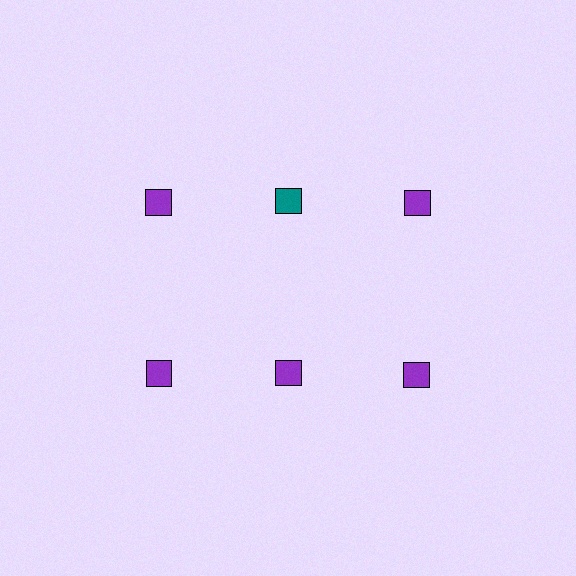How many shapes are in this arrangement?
There are 6 shapes arranged in a grid pattern.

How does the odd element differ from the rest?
It has a different color: teal instead of purple.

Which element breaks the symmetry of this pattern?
The teal square in the top row, second from left column breaks the symmetry. All other shapes are purple squares.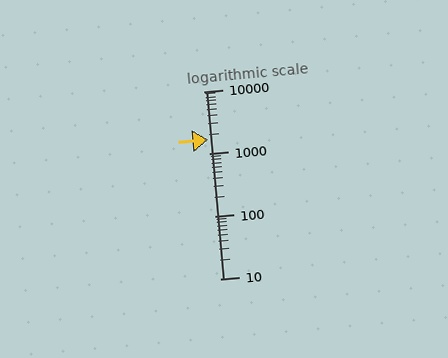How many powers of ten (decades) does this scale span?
The scale spans 3 decades, from 10 to 10000.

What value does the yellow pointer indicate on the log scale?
The pointer indicates approximately 1700.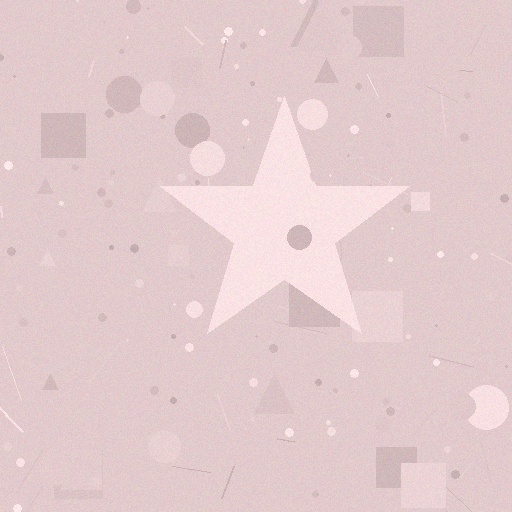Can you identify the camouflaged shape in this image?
The camouflaged shape is a star.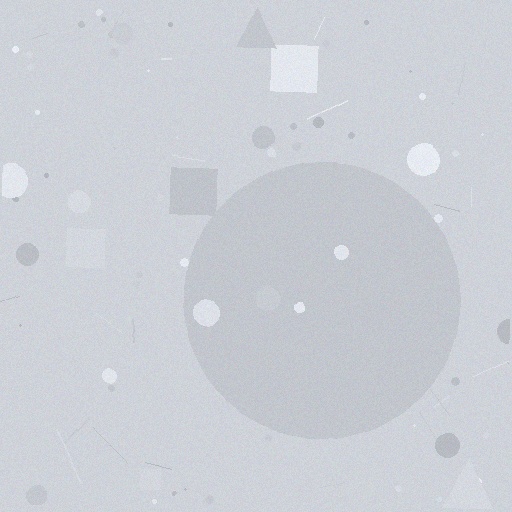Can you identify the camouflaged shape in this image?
The camouflaged shape is a circle.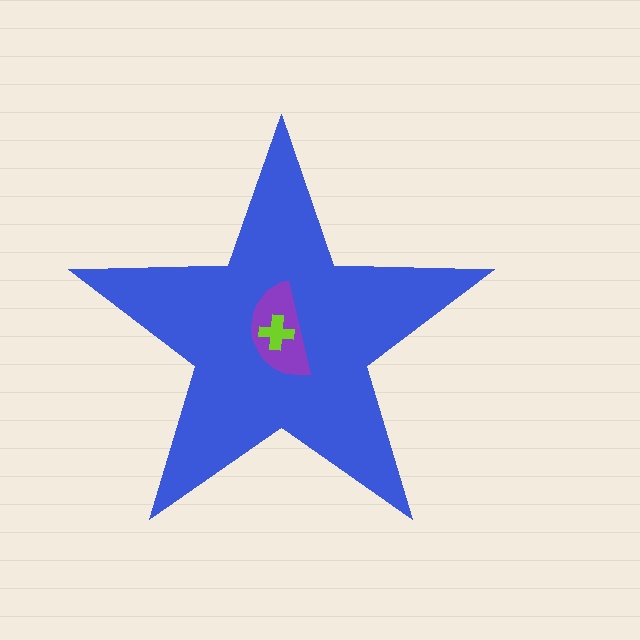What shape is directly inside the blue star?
The purple semicircle.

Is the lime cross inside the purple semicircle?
Yes.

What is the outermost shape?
The blue star.